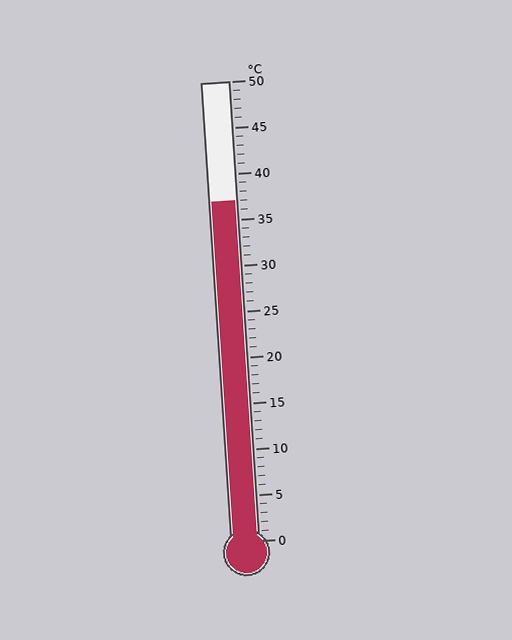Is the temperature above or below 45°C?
The temperature is below 45°C.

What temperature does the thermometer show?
The thermometer shows approximately 37°C.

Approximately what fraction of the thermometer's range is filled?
The thermometer is filled to approximately 75% of its range.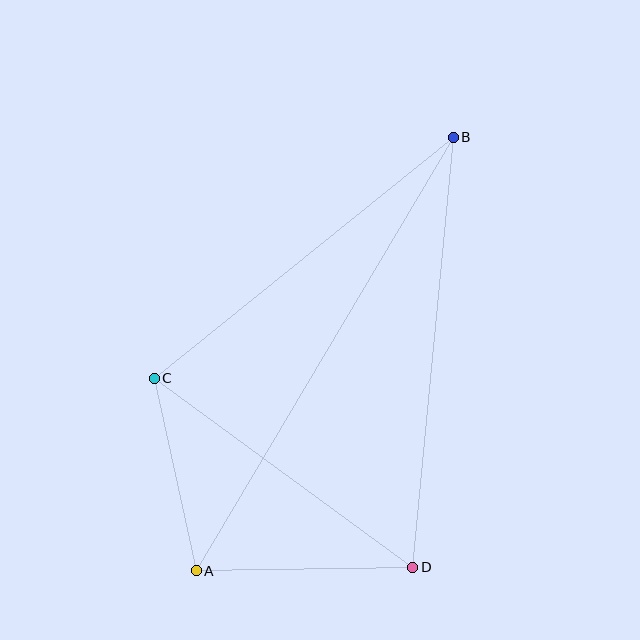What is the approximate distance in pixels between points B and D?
The distance between B and D is approximately 432 pixels.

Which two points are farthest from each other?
Points A and B are farthest from each other.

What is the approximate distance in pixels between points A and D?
The distance between A and D is approximately 216 pixels.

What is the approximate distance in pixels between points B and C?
The distance between B and C is approximately 384 pixels.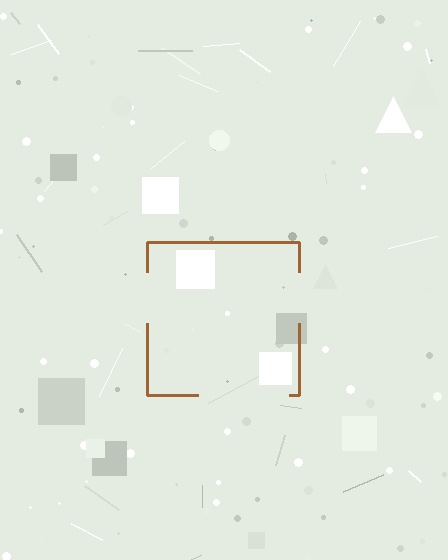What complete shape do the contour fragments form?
The contour fragments form a square.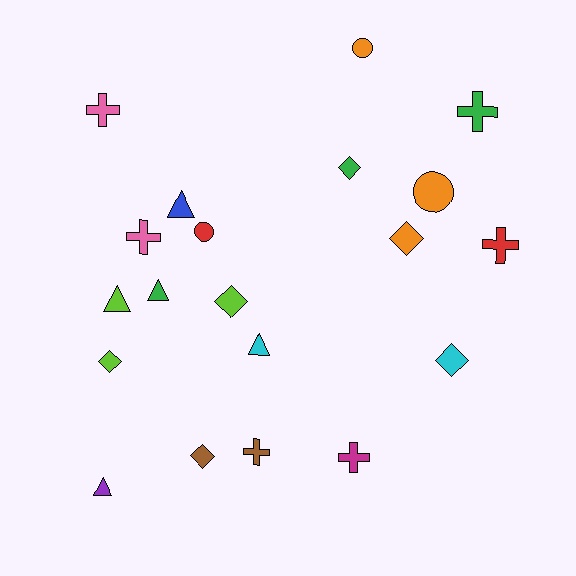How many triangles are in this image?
There are 5 triangles.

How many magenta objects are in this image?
There is 1 magenta object.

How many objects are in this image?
There are 20 objects.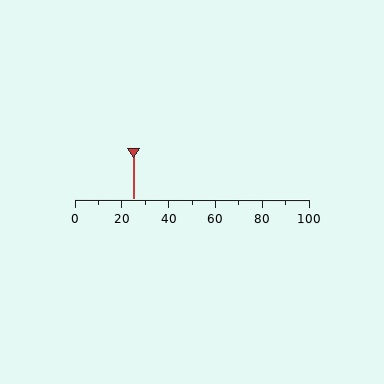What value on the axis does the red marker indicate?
The marker indicates approximately 25.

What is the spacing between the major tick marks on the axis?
The major ticks are spaced 20 apart.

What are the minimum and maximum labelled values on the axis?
The axis runs from 0 to 100.